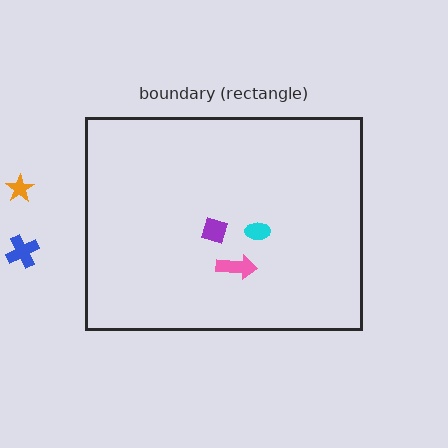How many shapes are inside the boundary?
3 inside, 2 outside.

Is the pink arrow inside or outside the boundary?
Inside.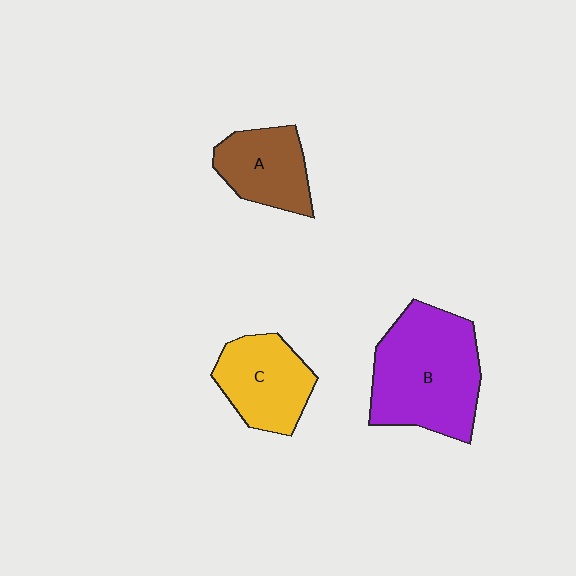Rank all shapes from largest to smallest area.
From largest to smallest: B (purple), C (yellow), A (brown).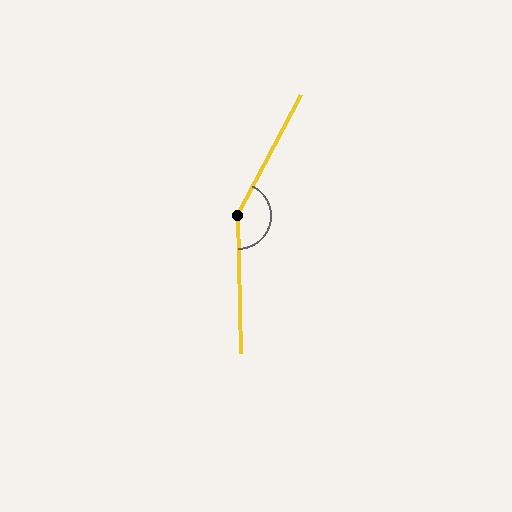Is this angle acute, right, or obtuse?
It is obtuse.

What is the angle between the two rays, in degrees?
Approximately 151 degrees.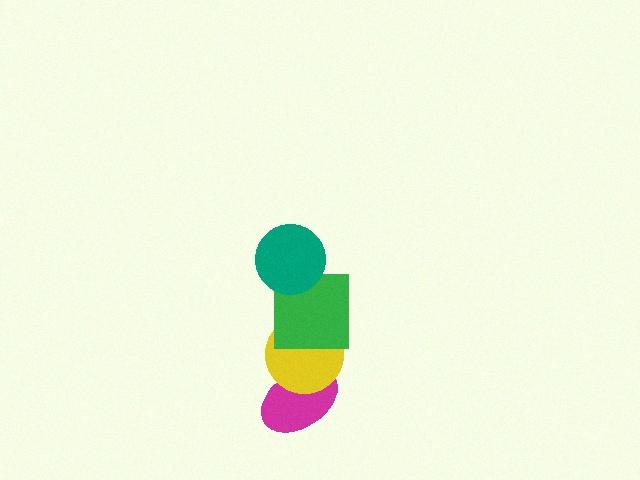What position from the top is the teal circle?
The teal circle is 1st from the top.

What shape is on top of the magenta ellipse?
The yellow circle is on top of the magenta ellipse.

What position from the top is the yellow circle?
The yellow circle is 3rd from the top.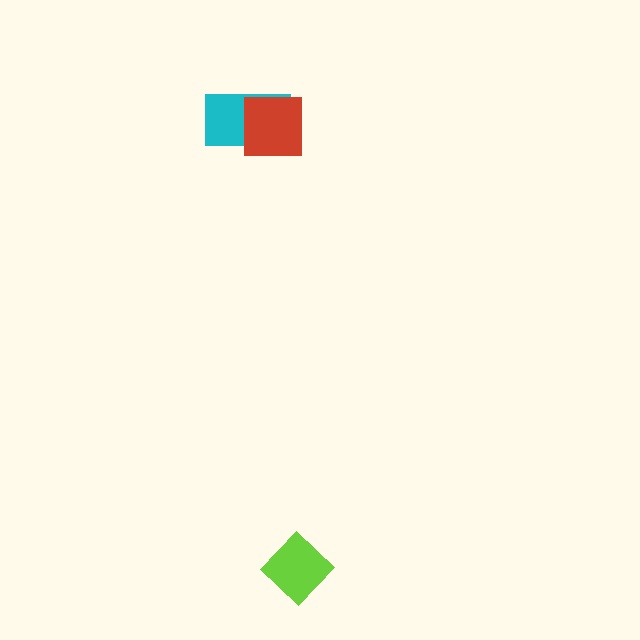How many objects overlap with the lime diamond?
0 objects overlap with the lime diamond.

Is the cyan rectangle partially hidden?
Yes, it is partially covered by another shape.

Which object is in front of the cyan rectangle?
The red square is in front of the cyan rectangle.